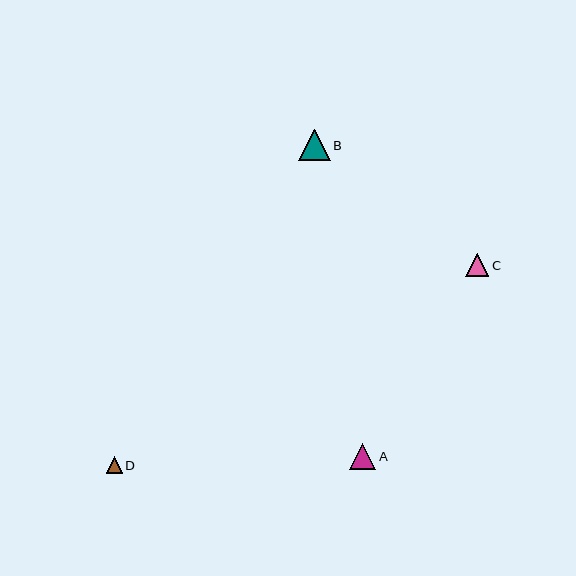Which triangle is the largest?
Triangle B is the largest with a size of approximately 32 pixels.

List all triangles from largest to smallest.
From largest to smallest: B, A, C, D.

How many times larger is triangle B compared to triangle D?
Triangle B is approximately 1.9 times the size of triangle D.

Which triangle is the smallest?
Triangle D is the smallest with a size of approximately 16 pixels.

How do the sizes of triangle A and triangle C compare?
Triangle A and triangle C are approximately the same size.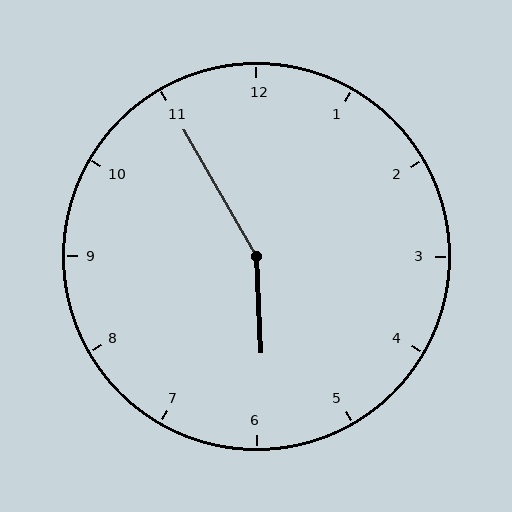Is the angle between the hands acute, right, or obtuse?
It is obtuse.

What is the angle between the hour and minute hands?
Approximately 152 degrees.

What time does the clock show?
5:55.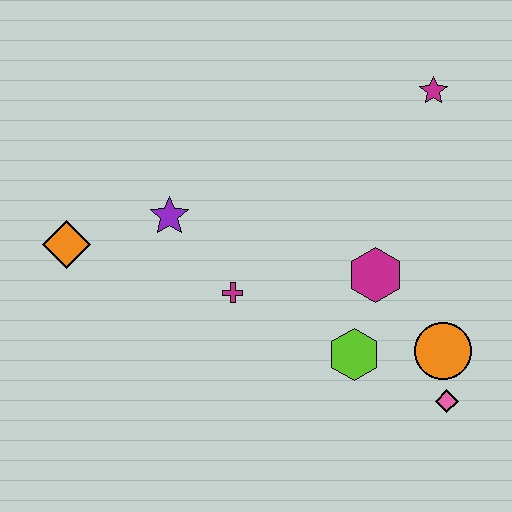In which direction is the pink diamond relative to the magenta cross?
The pink diamond is to the right of the magenta cross.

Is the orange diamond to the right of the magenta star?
No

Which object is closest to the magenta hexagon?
The lime hexagon is closest to the magenta hexagon.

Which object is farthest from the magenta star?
The orange diamond is farthest from the magenta star.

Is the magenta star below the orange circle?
No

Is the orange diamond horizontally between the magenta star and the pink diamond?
No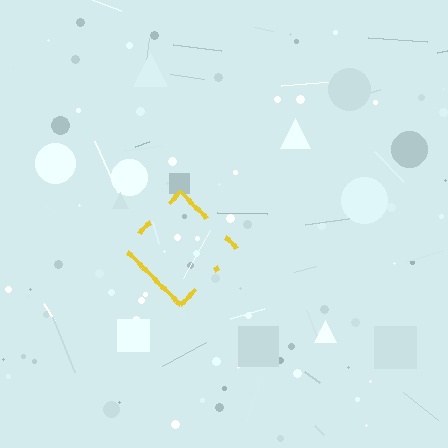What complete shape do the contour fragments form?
The contour fragments form a diamond.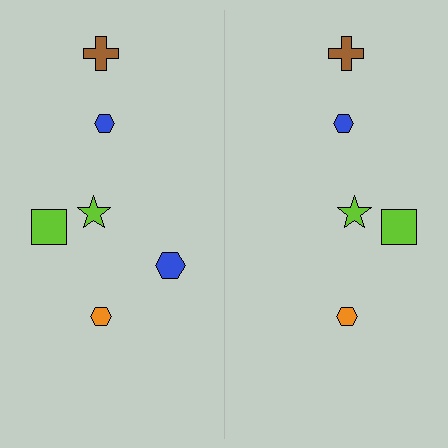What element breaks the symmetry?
A blue hexagon is missing from the right side.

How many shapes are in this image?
There are 11 shapes in this image.